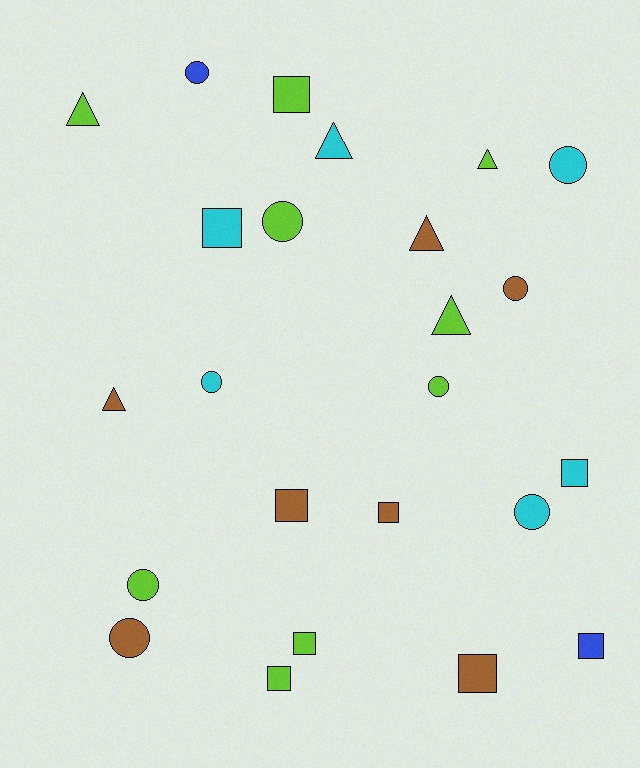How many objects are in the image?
There are 24 objects.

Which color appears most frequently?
Lime, with 9 objects.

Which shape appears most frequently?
Square, with 9 objects.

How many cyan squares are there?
There are 2 cyan squares.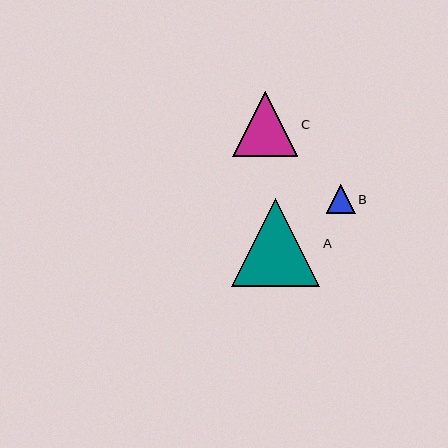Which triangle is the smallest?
Triangle B is the smallest with a size of approximately 29 pixels.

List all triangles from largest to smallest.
From largest to smallest: A, C, B.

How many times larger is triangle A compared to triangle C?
Triangle A is approximately 1.3 times the size of triangle C.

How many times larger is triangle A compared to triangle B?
Triangle A is approximately 3.0 times the size of triangle B.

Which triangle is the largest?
Triangle A is the largest with a size of approximately 88 pixels.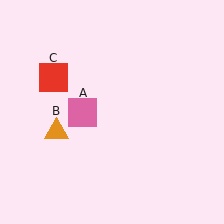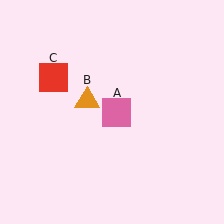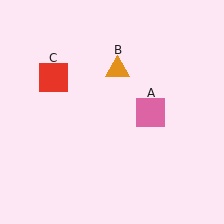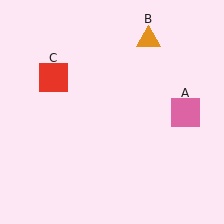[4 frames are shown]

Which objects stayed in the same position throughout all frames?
Red square (object C) remained stationary.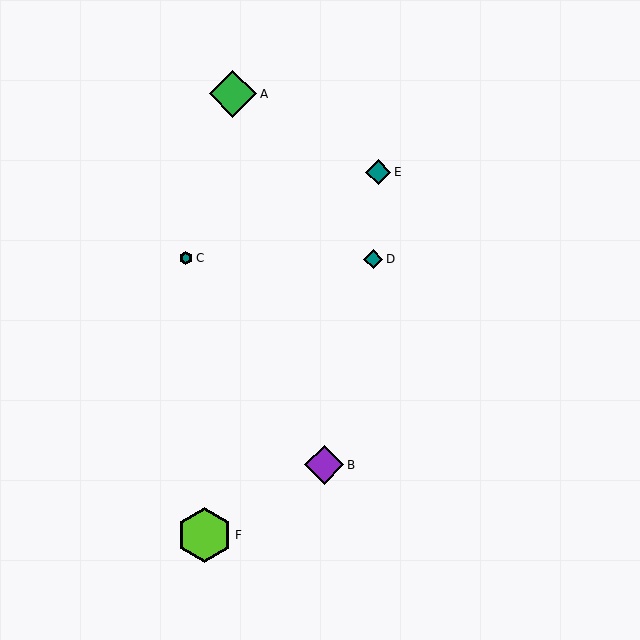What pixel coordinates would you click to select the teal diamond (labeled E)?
Click at (378, 172) to select the teal diamond E.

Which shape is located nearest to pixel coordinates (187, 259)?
The teal hexagon (labeled C) at (186, 258) is nearest to that location.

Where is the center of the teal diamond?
The center of the teal diamond is at (373, 259).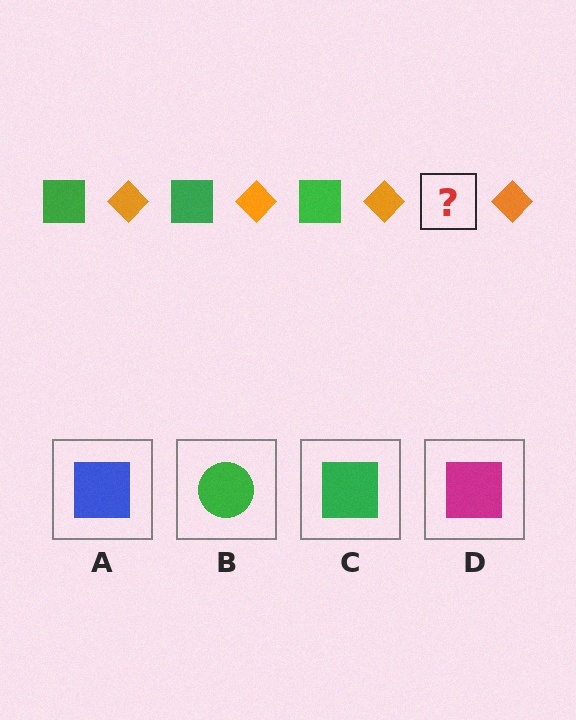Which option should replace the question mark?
Option C.